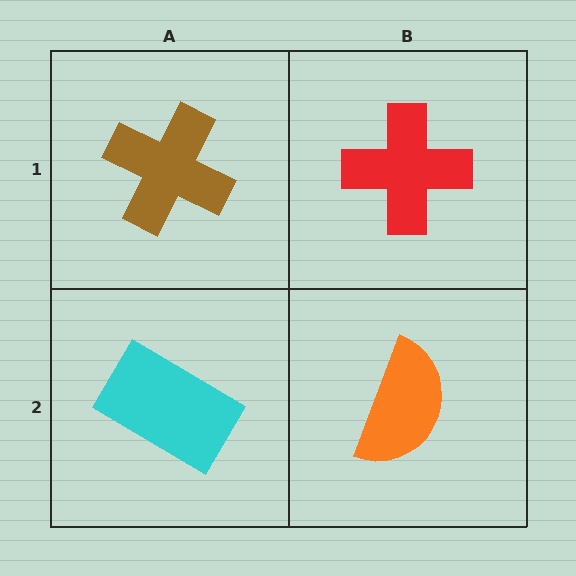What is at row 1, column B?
A red cross.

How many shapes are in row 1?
2 shapes.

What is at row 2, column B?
An orange semicircle.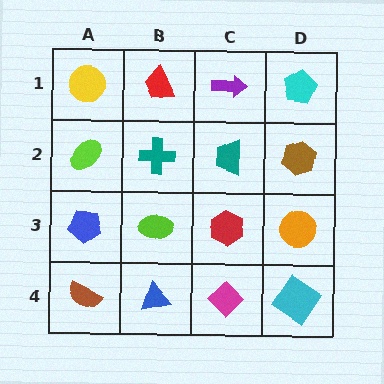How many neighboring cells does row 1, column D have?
2.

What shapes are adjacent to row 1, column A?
A lime ellipse (row 2, column A), a red trapezoid (row 1, column B).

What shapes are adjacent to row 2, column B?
A red trapezoid (row 1, column B), a lime ellipse (row 3, column B), a lime ellipse (row 2, column A), a teal trapezoid (row 2, column C).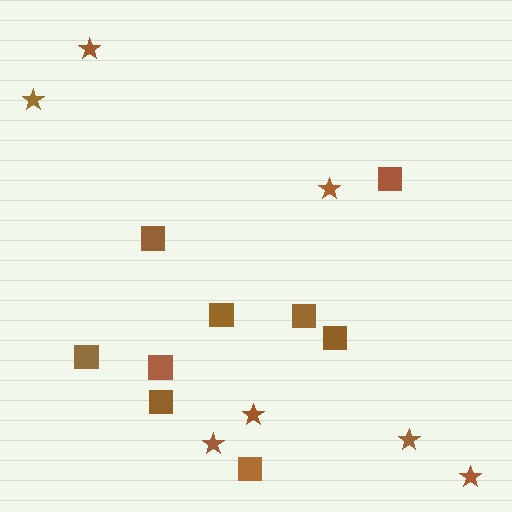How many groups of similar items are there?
There are 2 groups: one group of stars (7) and one group of squares (9).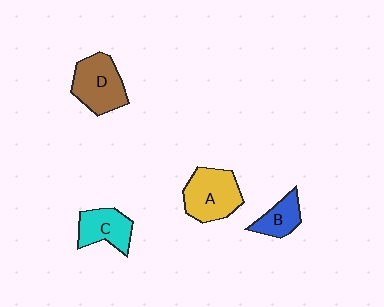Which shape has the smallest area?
Shape B (blue).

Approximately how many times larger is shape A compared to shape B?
Approximately 1.8 times.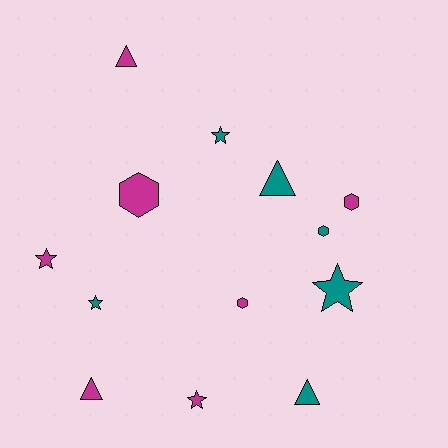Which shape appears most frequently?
Star, with 5 objects.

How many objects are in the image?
There are 13 objects.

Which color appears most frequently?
Magenta, with 7 objects.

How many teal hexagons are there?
There is 1 teal hexagon.